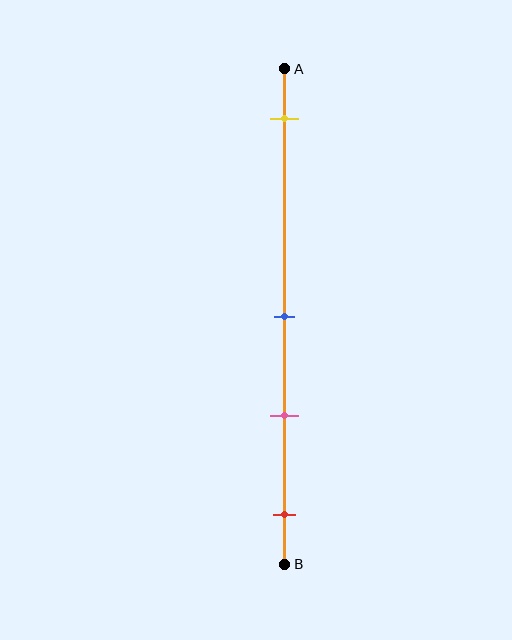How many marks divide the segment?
There are 4 marks dividing the segment.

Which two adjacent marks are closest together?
The blue and pink marks are the closest adjacent pair.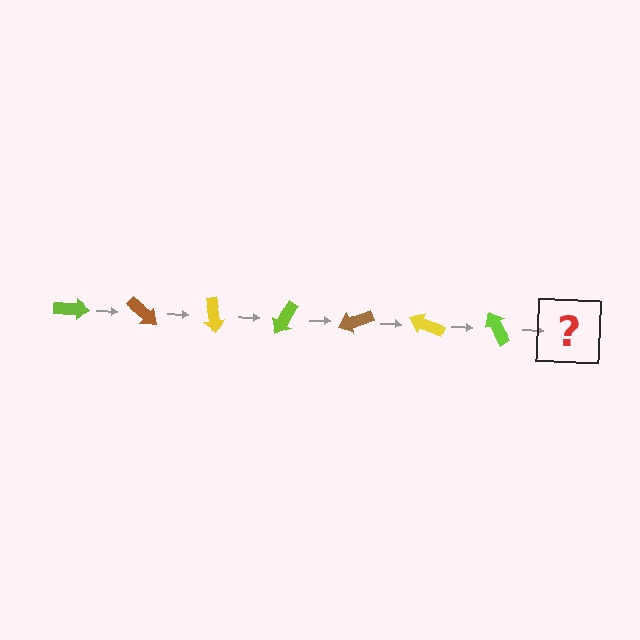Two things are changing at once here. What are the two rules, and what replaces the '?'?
The two rules are that it rotates 40 degrees each step and the color cycles through lime, brown, and yellow. The '?' should be a brown arrow, rotated 280 degrees from the start.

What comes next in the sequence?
The next element should be a brown arrow, rotated 280 degrees from the start.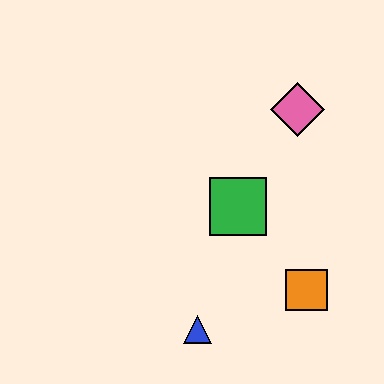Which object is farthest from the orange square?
The pink diamond is farthest from the orange square.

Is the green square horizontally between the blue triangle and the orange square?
Yes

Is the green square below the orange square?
No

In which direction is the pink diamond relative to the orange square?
The pink diamond is above the orange square.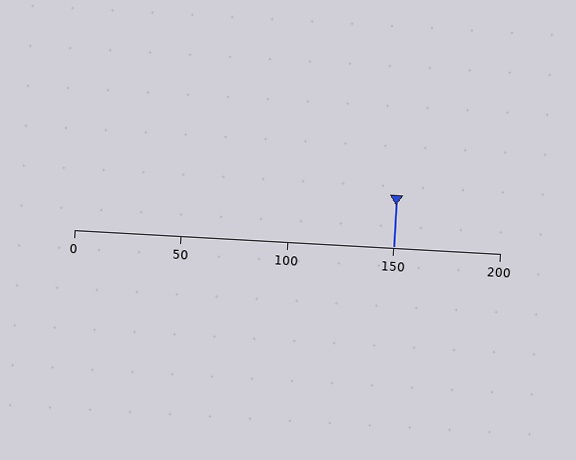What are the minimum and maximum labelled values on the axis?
The axis runs from 0 to 200.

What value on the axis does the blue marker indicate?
The marker indicates approximately 150.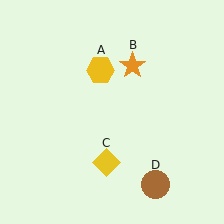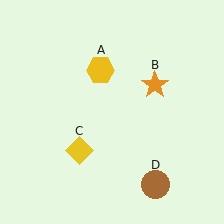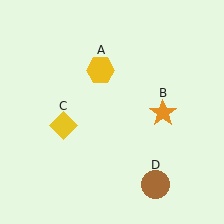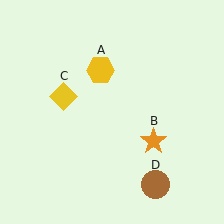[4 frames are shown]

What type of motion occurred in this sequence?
The orange star (object B), yellow diamond (object C) rotated clockwise around the center of the scene.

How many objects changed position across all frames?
2 objects changed position: orange star (object B), yellow diamond (object C).